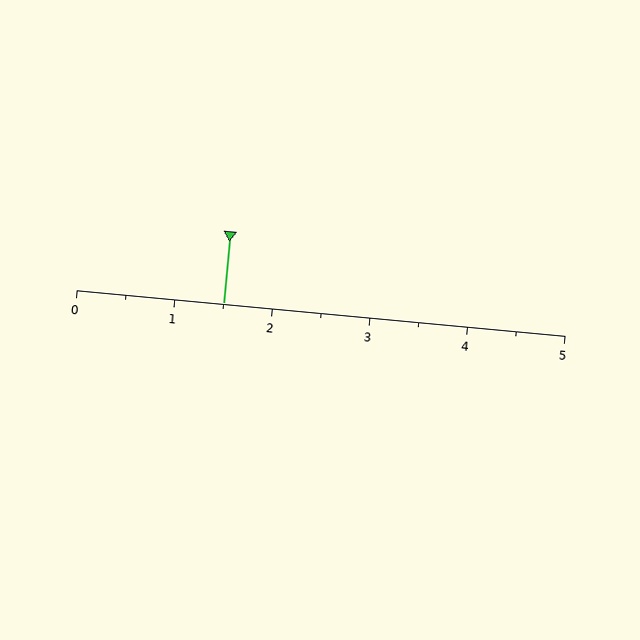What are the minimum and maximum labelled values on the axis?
The axis runs from 0 to 5.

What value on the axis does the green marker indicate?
The marker indicates approximately 1.5.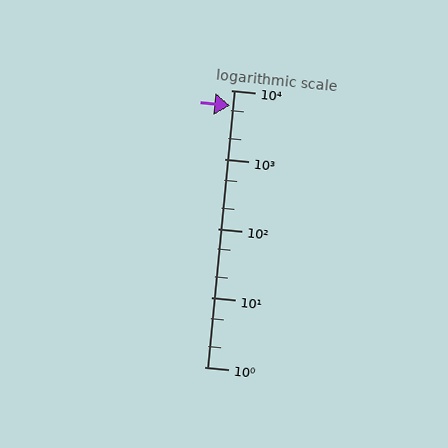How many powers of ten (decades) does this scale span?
The scale spans 4 decades, from 1 to 10000.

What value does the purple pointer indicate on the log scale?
The pointer indicates approximately 5900.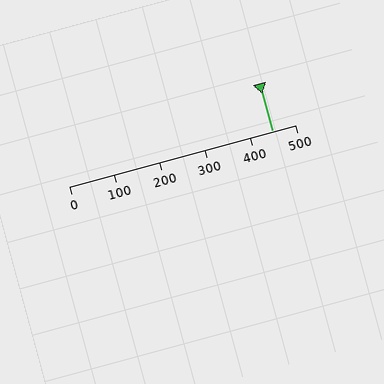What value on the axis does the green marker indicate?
The marker indicates approximately 450.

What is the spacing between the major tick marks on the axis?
The major ticks are spaced 100 apart.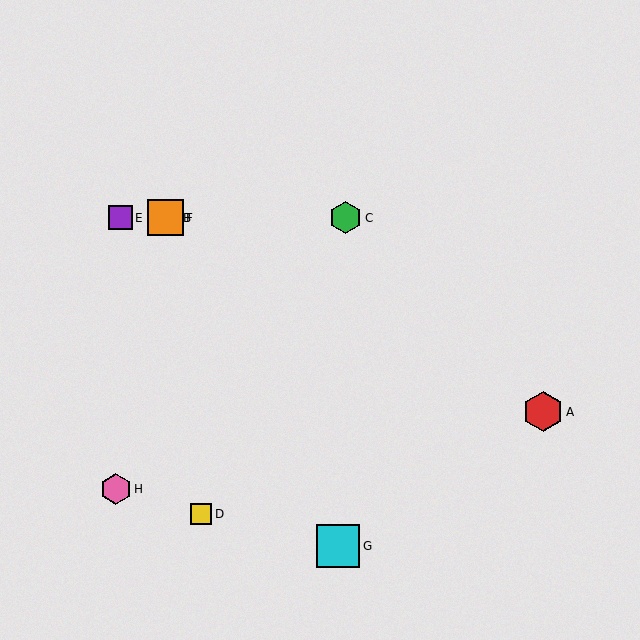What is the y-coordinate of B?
Object B is at y≈218.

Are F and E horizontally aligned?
Yes, both are at y≈218.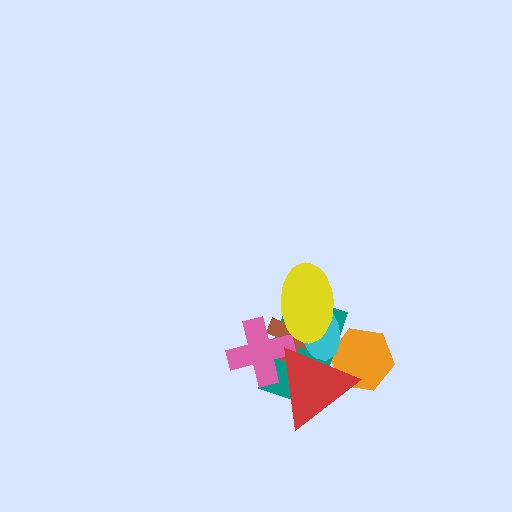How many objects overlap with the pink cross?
3 objects overlap with the pink cross.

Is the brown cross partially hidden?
Yes, it is partially covered by another shape.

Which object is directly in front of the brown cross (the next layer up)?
The pink cross is directly in front of the brown cross.